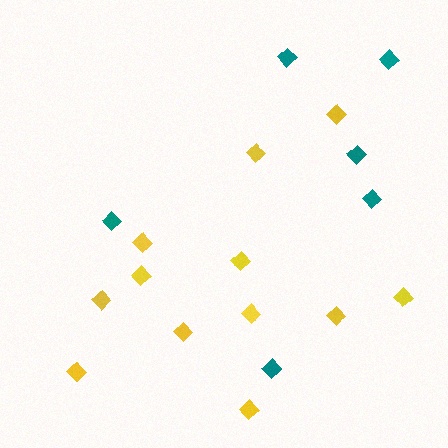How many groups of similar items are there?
There are 2 groups: one group of yellow diamonds (12) and one group of teal diamonds (6).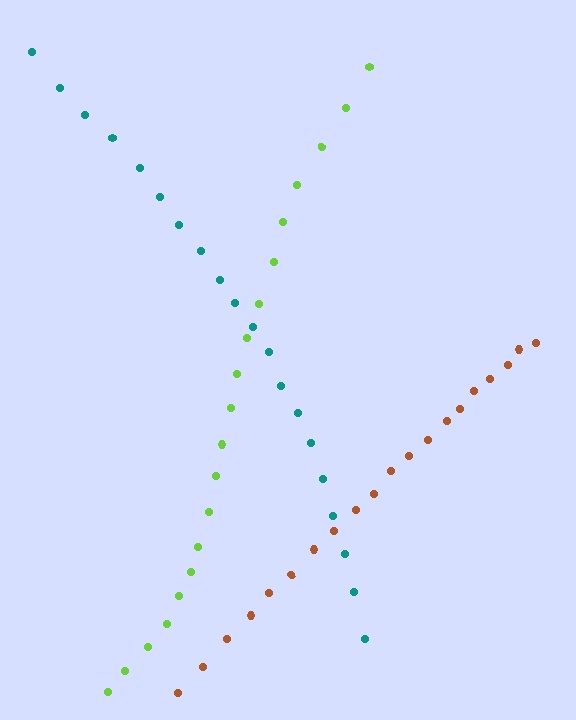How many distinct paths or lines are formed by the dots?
There are 3 distinct paths.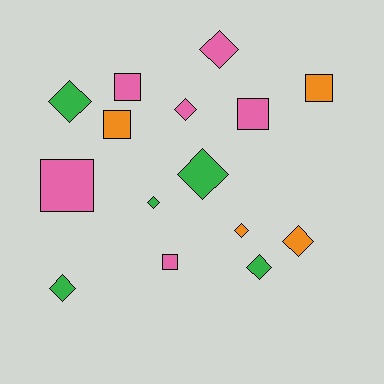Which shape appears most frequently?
Diamond, with 9 objects.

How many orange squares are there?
There are 2 orange squares.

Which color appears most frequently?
Pink, with 6 objects.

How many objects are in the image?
There are 15 objects.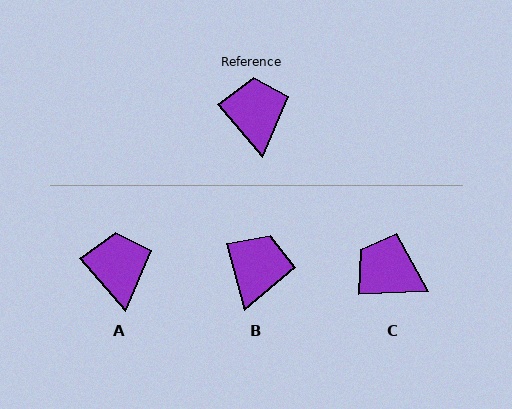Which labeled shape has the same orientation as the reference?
A.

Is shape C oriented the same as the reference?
No, it is off by about 52 degrees.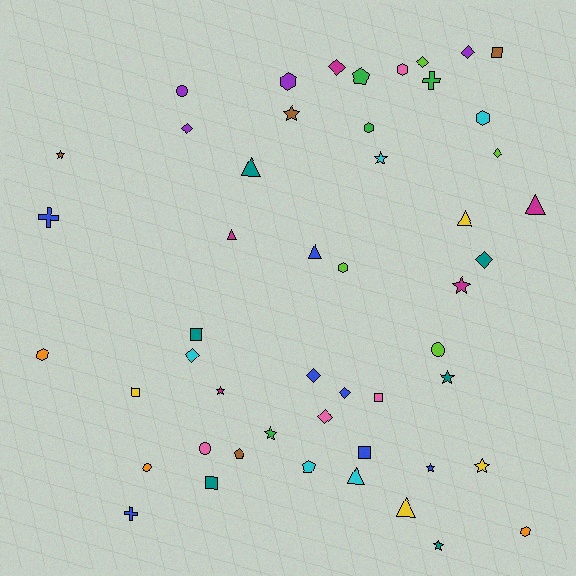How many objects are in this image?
There are 50 objects.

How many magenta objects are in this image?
There are 5 magenta objects.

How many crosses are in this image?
There are 3 crosses.